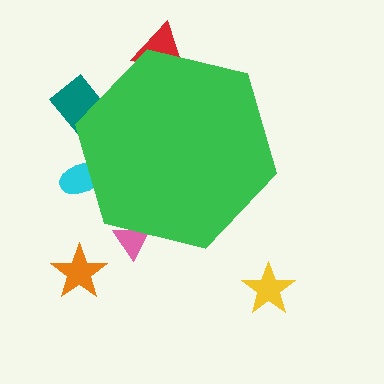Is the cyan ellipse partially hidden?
Yes, the cyan ellipse is partially hidden behind the green hexagon.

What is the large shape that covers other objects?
A green hexagon.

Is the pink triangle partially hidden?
Yes, the pink triangle is partially hidden behind the green hexagon.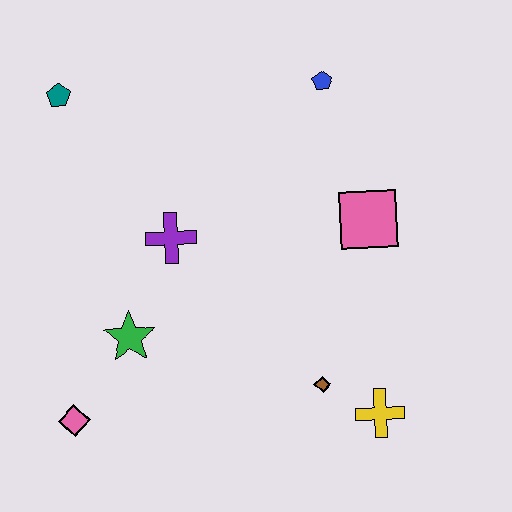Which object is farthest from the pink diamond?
The blue pentagon is farthest from the pink diamond.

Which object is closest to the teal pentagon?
The purple cross is closest to the teal pentagon.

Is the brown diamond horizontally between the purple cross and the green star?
No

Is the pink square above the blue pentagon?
No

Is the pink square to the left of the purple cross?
No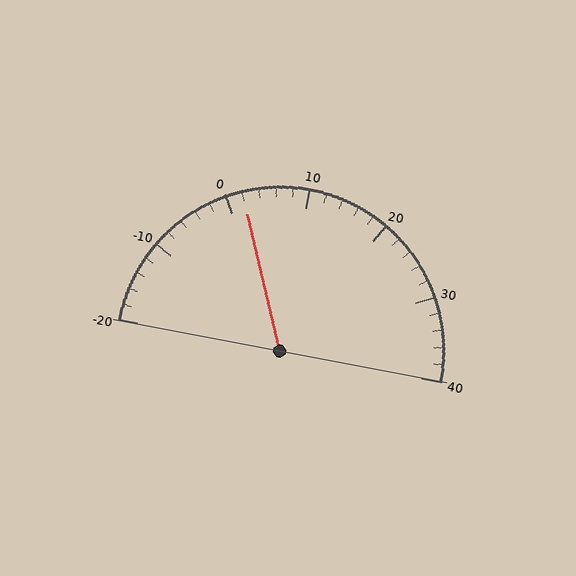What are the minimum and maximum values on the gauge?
The gauge ranges from -20 to 40.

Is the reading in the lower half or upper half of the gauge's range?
The reading is in the lower half of the range (-20 to 40).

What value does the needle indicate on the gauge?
The needle indicates approximately 2.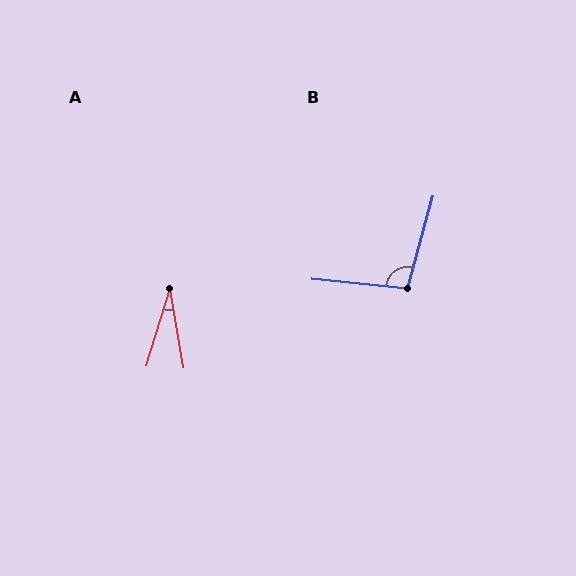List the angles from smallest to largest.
A (26°), B (100°).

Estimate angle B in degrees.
Approximately 100 degrees.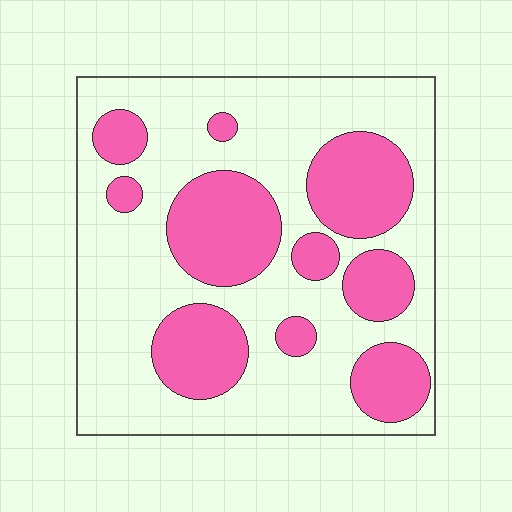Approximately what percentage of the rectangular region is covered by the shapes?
Approximately 35%.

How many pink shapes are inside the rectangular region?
10.